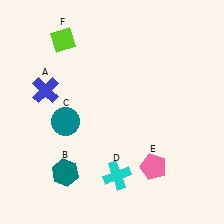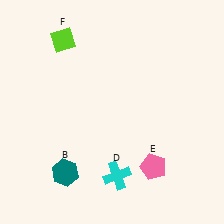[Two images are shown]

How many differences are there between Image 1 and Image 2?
There are 2 differences between the two images.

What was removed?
The blue cross (A), the teal circle (C) were removed in Image 2.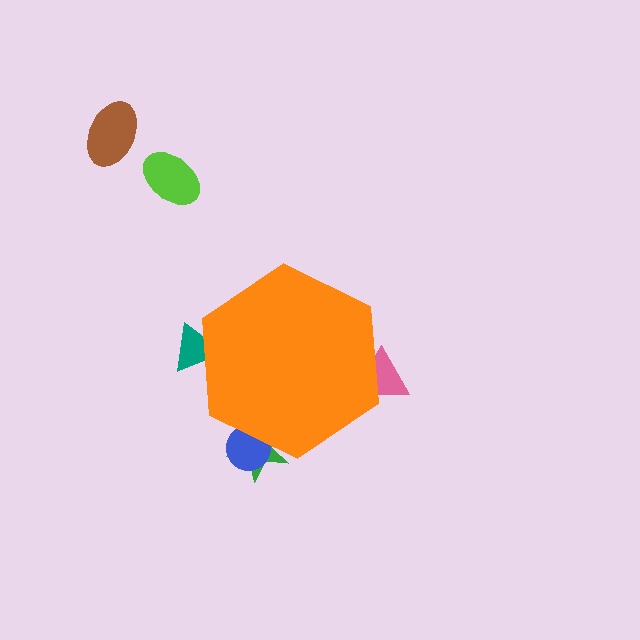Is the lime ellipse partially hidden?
No, the lime ellipse is fully visible.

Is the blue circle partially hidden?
Yes, the blue circle is partially hidden behind the orange hexagon.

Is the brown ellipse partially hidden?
No, the brown ellipse is fully visible.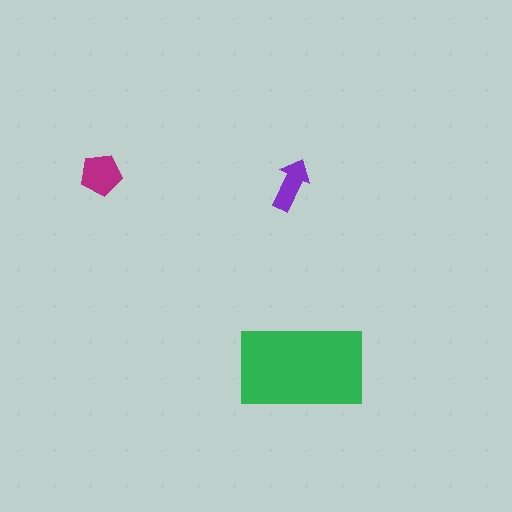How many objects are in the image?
There are 3 objects in the image.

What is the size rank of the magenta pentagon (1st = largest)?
2nd.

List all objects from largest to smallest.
The green rectangle, the magenta pentagon, the purple arrow.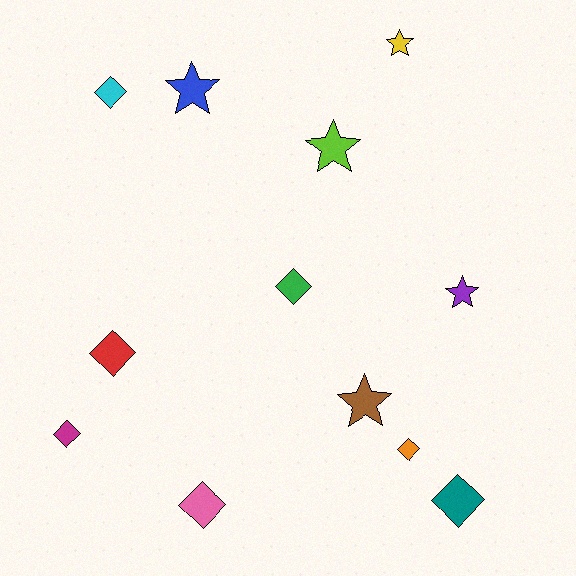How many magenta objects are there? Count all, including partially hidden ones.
There is 1 magenta object.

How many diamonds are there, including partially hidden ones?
There are 7 diamonds.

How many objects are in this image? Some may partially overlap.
There are 12 objects.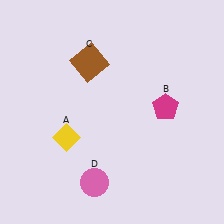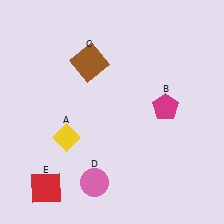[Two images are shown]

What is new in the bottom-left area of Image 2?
A red square (E) was added in the bottom-left area of Image 2.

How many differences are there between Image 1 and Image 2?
There is 1 difference between the two images.